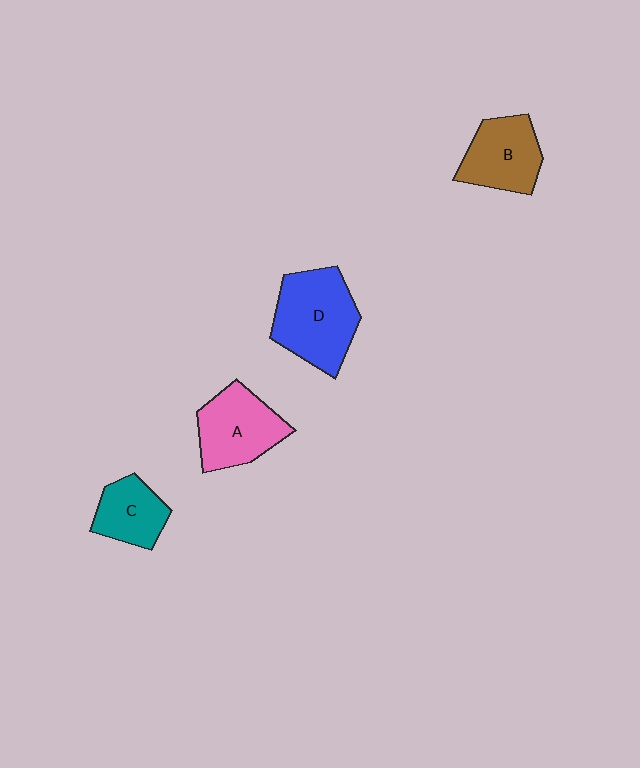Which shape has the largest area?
Shape D (blue).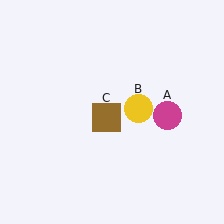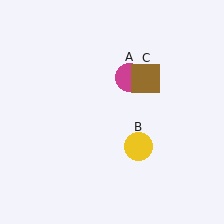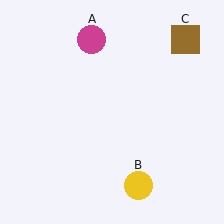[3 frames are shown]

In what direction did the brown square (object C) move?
The brown square (object C) moved up and to the right.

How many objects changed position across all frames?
3 objects changed position: magenta circle (object A), yellow circle (object B), brown square (object C).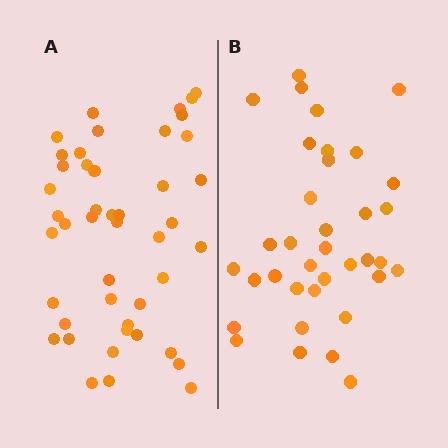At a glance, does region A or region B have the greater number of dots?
Region A (the left region) has more dots.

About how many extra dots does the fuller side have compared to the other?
Region A has roughly 8 or so more dots than region B.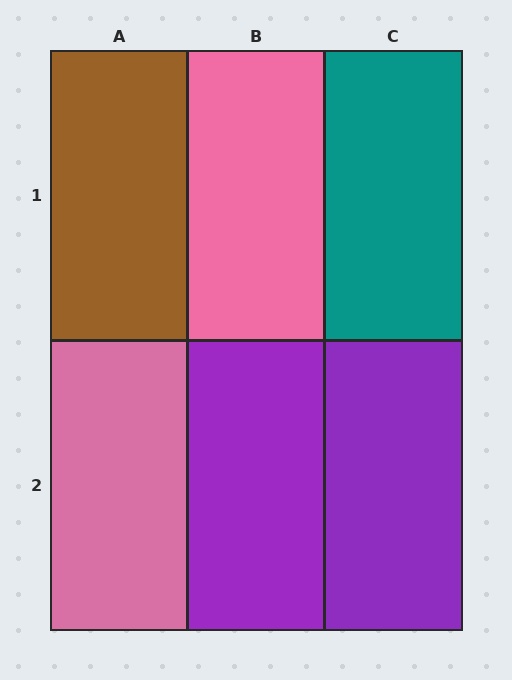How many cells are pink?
2 cells are pink.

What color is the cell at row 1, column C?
Teal.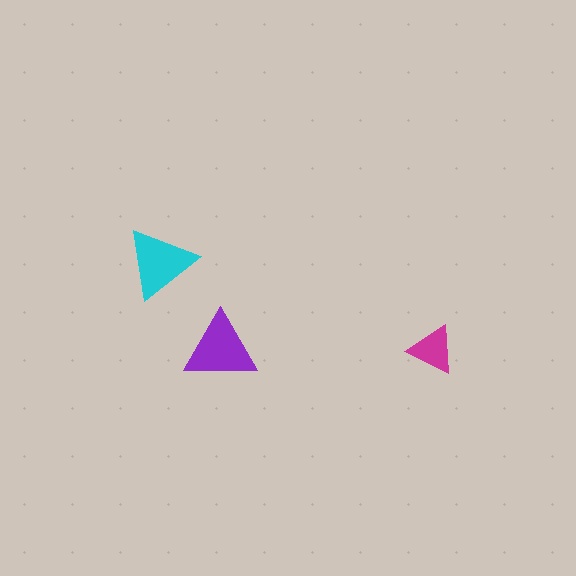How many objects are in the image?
There are 3 objects in the image.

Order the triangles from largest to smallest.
the purple one, the cyan one, the magenta one.